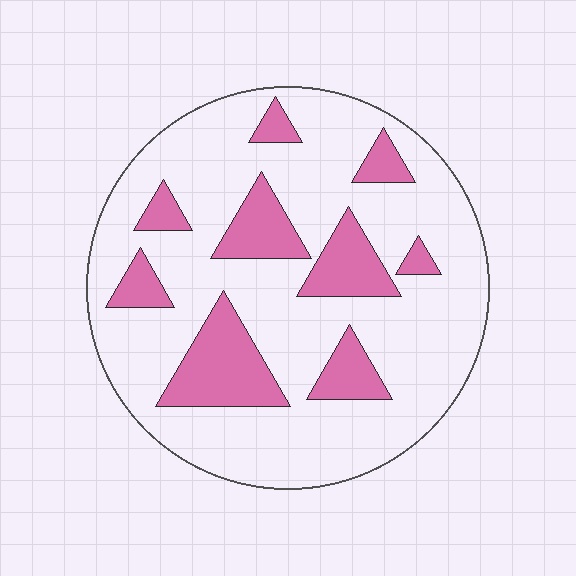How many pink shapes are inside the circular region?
9.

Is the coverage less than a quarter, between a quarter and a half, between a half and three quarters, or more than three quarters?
Less than a quarter.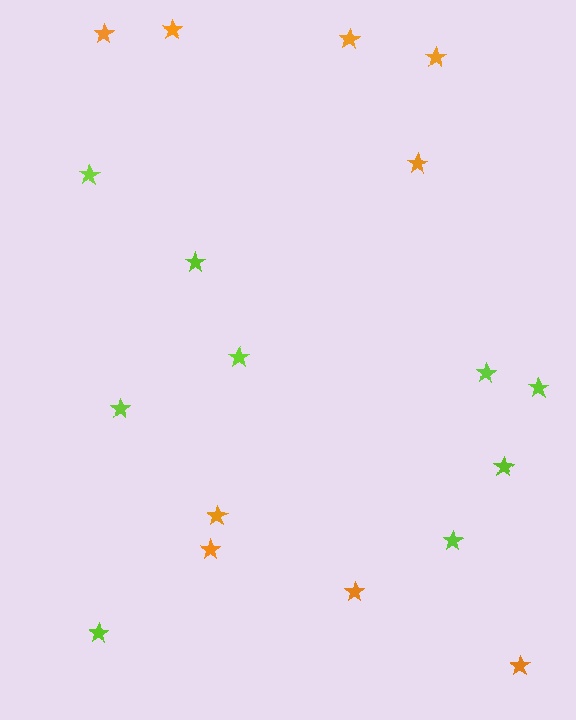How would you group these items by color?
There are 2 groups: one group of lime stars (9) and one group of orange stars (9).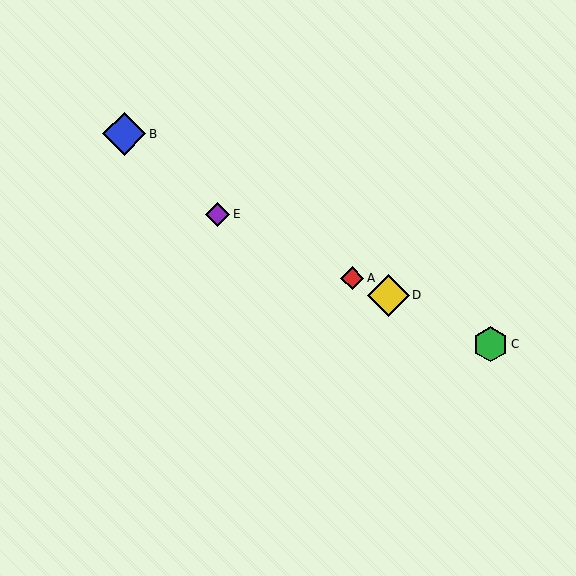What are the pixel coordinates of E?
Object E is at (218, 214).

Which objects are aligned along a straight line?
Objects A, C, D, E are aligned along a straight line.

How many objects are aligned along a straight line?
4 objects (A, C, D, E) are aligned along a straight line.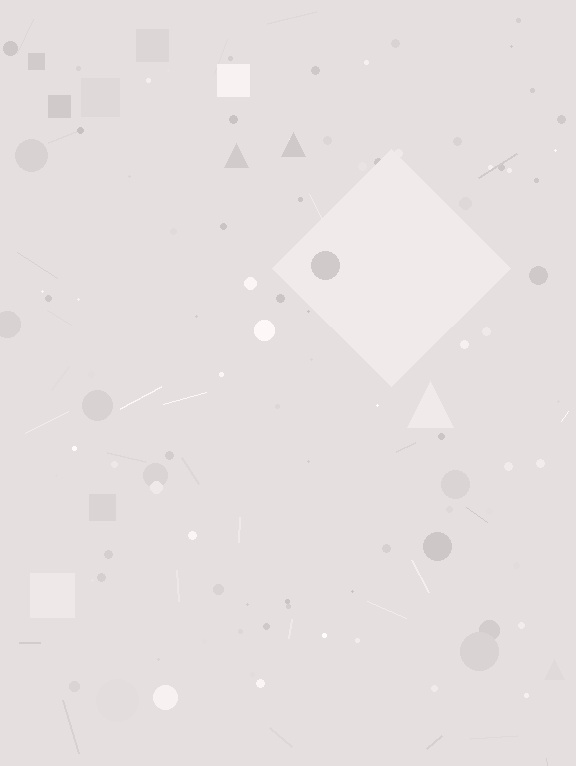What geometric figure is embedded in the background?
A diamond is embedded in the background.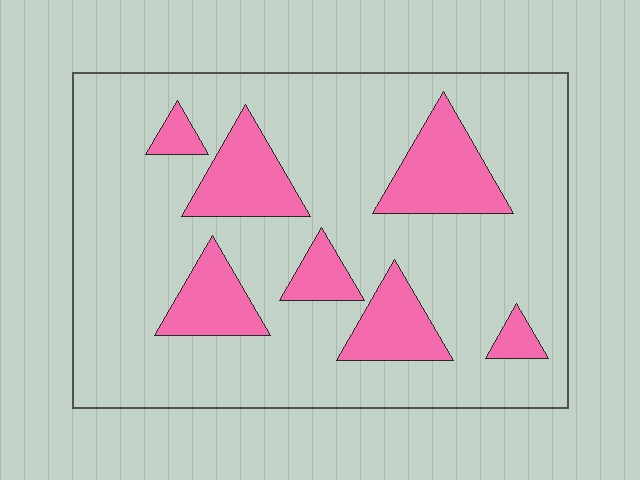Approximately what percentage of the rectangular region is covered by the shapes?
Approximately 20%.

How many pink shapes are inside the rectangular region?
7.